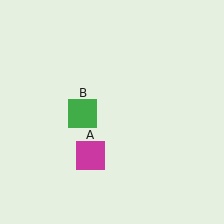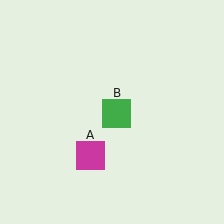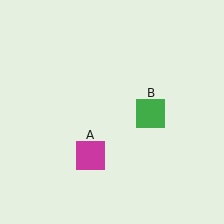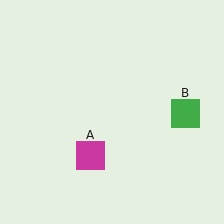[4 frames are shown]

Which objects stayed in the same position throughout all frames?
Magenta square (object A) remained stationary.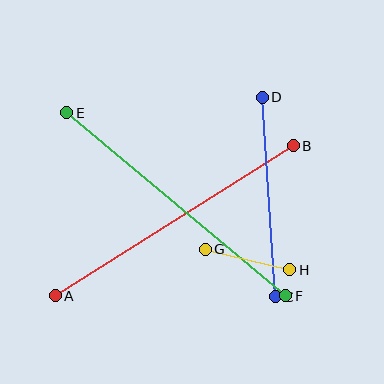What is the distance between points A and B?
The distance is approximately 281 pixels.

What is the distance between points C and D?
The distance is approximately 200 pixels.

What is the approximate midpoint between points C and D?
The midpoint is at approximately (269, 197) pixels.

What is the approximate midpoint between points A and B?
The midpoint is at approximately (174, 221) pixels.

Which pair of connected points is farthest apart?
Points E and F are farthest apart.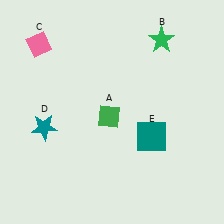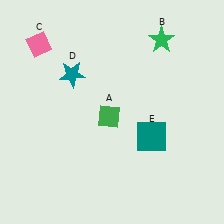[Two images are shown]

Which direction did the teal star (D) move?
The teal star (D) moved up.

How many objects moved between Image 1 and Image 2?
1 object moved between the two images.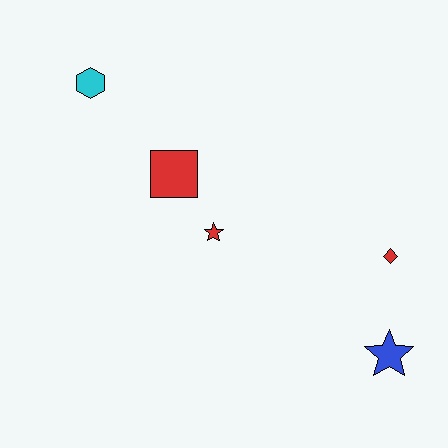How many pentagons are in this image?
There are no pentagons.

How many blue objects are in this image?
There is 1 blue object.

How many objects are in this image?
There are 5 objects.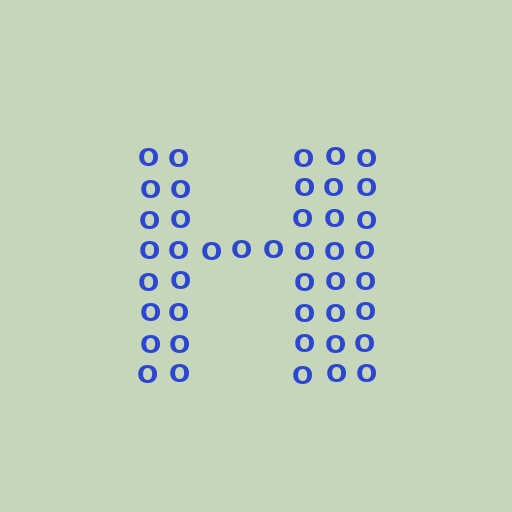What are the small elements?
The small elements are letter O's.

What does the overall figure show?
The overall figure shows the letter H.